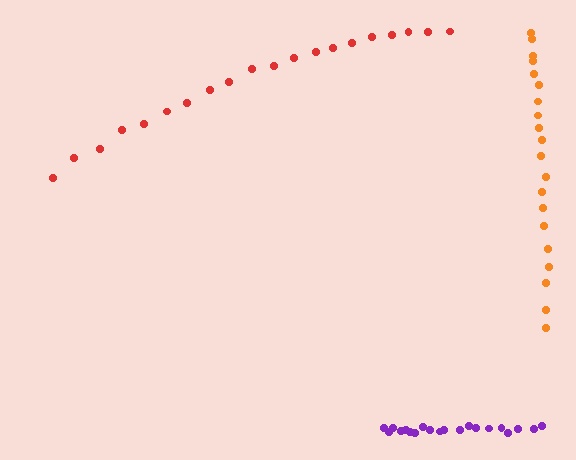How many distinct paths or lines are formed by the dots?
There are 3 distinct paths.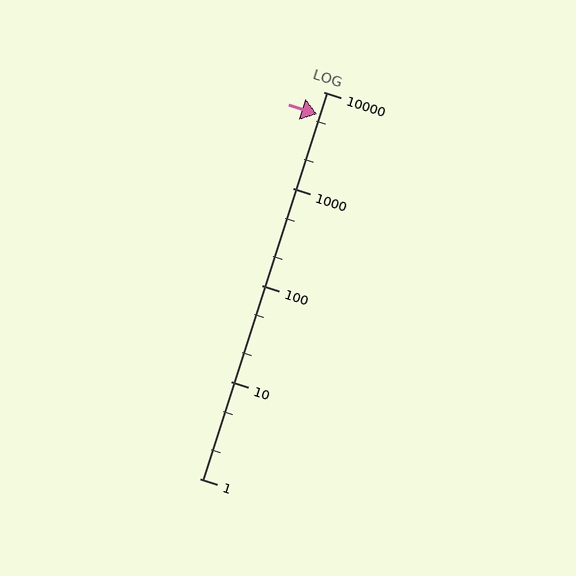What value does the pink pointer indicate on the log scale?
The pointer indicates approximately 5900.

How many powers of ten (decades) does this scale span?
The scale spans 4 decades, from 1 to 10000.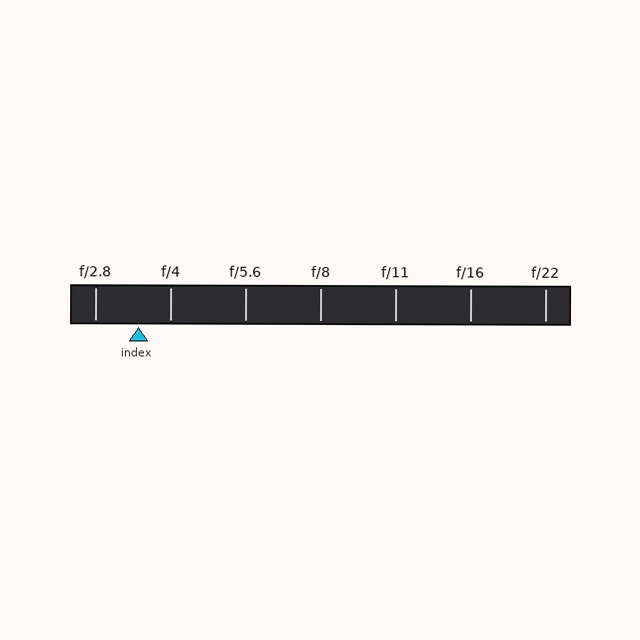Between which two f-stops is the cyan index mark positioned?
The index mark is between f/2.8 and f/4.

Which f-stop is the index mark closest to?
The index mark is closest to f/4.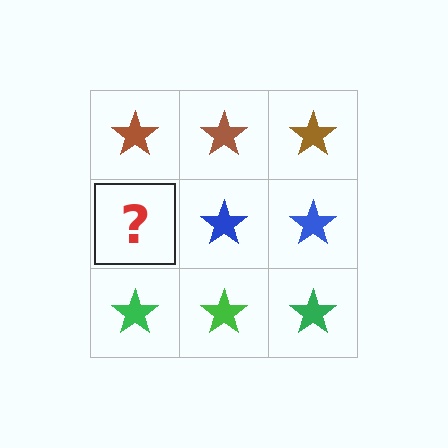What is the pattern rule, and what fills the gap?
The rule is that each row has a consistent color. The gap should be filled with a blue star.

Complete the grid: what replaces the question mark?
The question mark should be replaced with a blue star.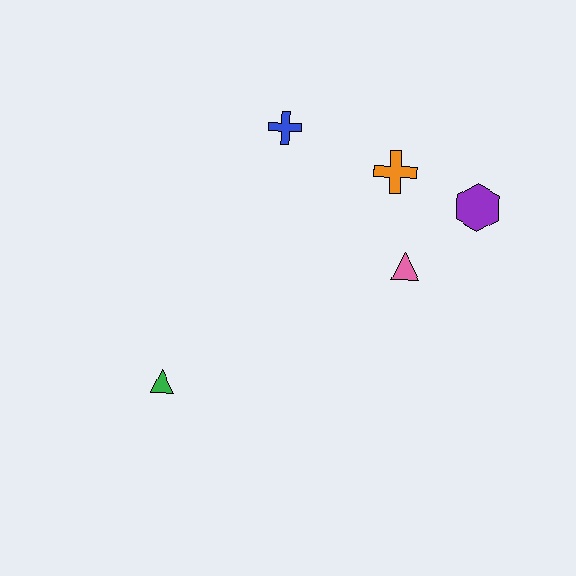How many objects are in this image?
There are 5 objects.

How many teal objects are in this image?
There are no teal objects.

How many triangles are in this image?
There are 2 triangles.